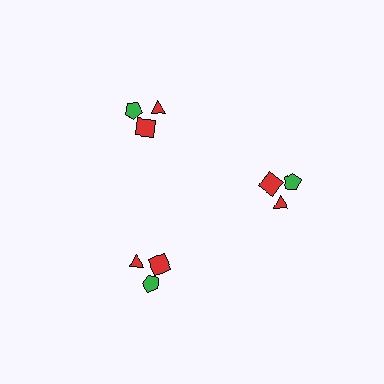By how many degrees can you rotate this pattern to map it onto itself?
The pattern maps onto itself every 120 degrees of rotation.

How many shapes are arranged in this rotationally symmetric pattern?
There are 9 shapes, arranged in 3 groups of 3.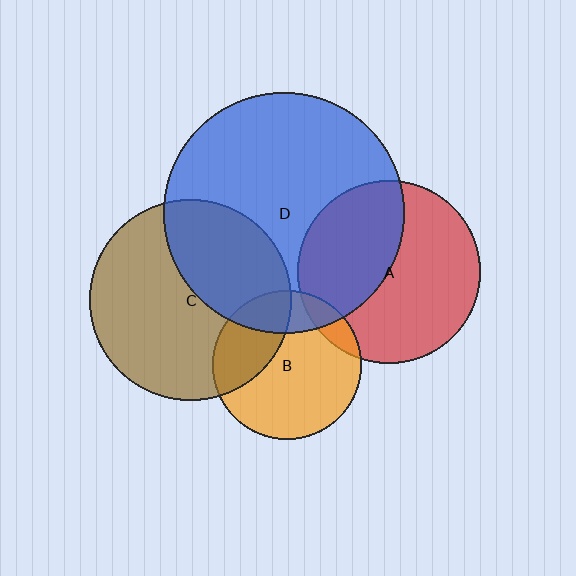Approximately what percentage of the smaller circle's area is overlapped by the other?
Approximately 35%.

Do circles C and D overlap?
Yes.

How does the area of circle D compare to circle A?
Approximately 1.8 times.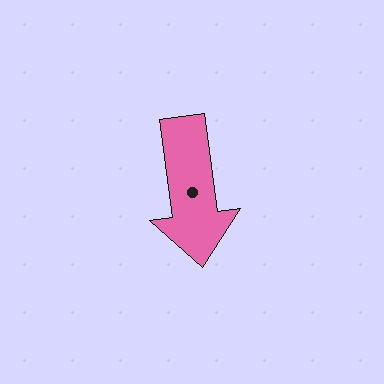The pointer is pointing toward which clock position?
Roughly 6 o'clock.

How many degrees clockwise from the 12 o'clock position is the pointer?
Approximately 172 degrees.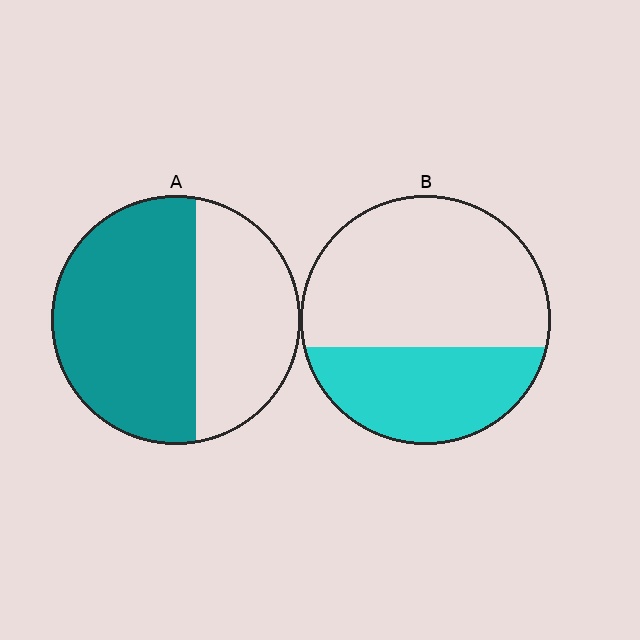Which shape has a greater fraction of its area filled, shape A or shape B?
Shape A.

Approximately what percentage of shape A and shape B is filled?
A is approximately 60% and B is approximately 35%.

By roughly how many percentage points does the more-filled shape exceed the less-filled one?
By roughly 25 percentage points (A over B).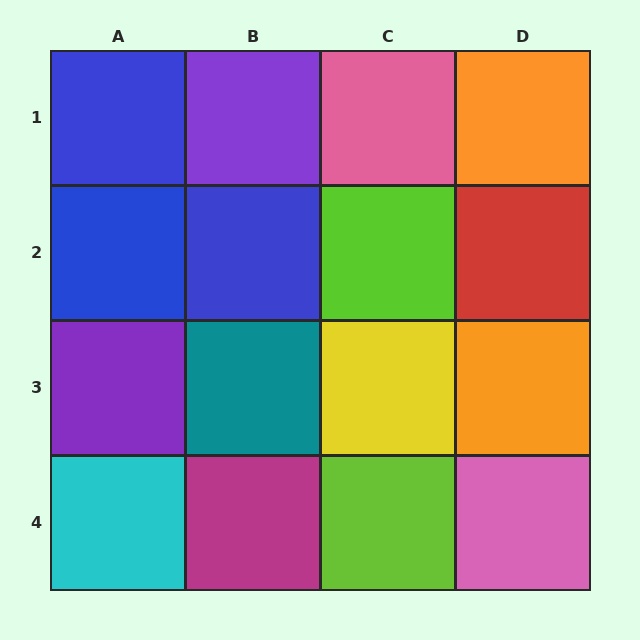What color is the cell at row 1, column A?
Blue.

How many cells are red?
1 cell is red.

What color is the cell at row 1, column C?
Pink.